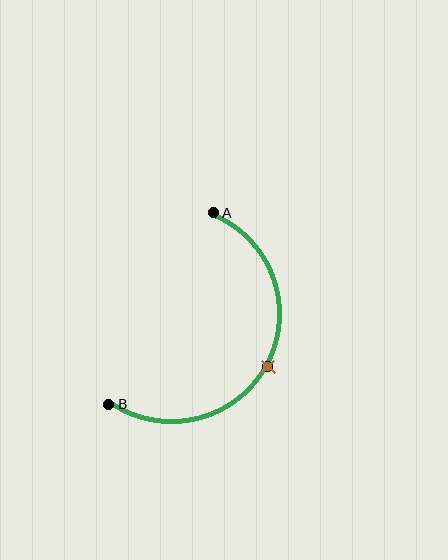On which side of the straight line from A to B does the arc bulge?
The arc bulges to the right of the straight line connecting A and B.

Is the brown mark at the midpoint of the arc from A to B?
Yes. The brown mark lies on the arc at equal arc-length from both A and B — it is the arc midpoint.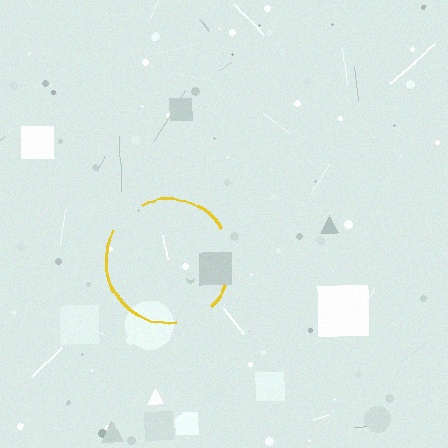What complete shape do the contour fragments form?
The contour fragments form a circle.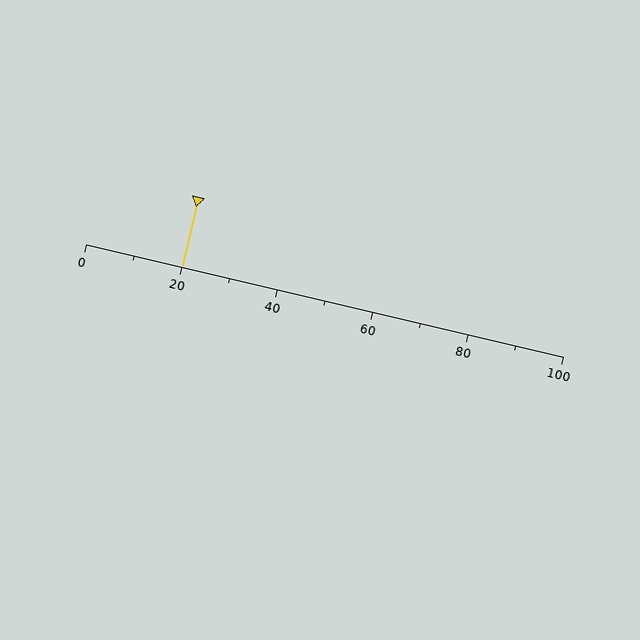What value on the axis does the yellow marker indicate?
The marker indicates approximately 20.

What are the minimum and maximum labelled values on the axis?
The axis runs from 0 to 100.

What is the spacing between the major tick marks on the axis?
The major ticks are spaced 20 apart.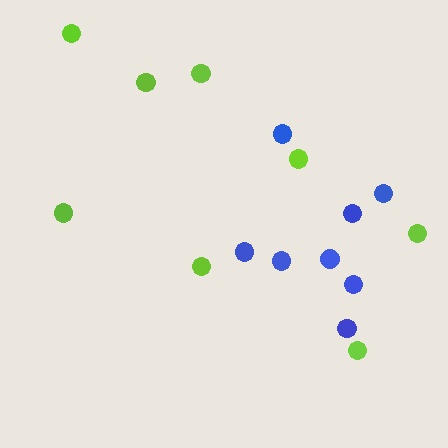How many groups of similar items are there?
There are 2 groups: one group of blue circles (8) and one group of lime circles (8).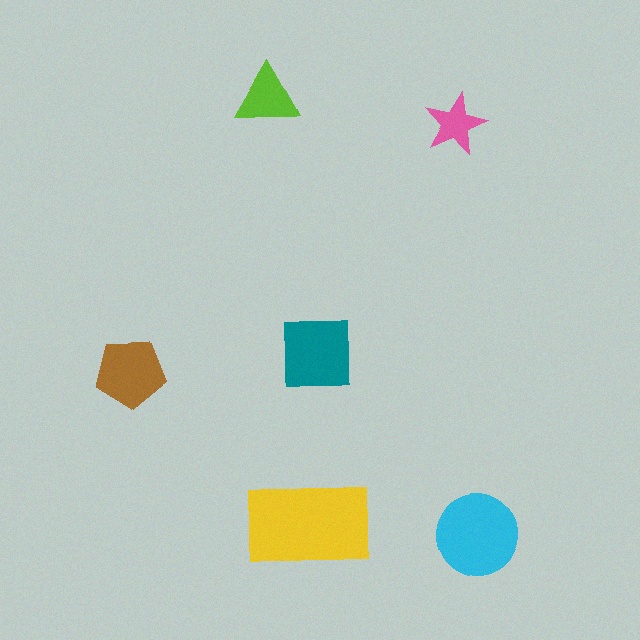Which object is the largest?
The yellow rectangle.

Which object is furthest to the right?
The cyan circle is rightmost.